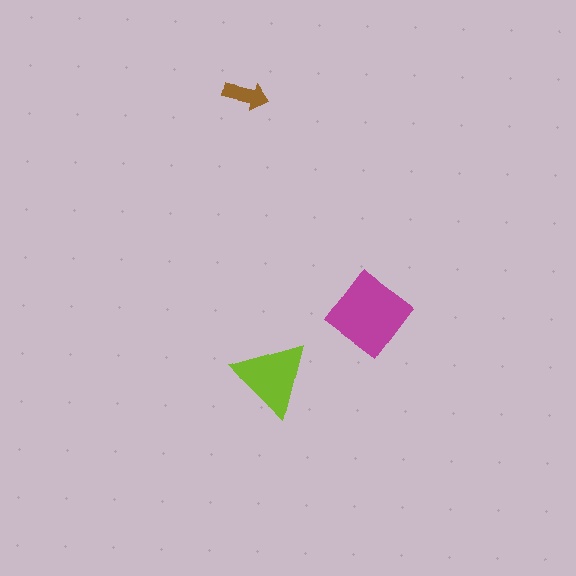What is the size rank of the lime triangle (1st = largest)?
2nd.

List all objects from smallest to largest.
The brown arrow, the lime triangle, the magenta diamond.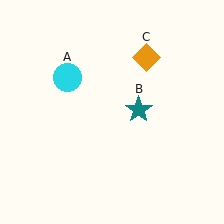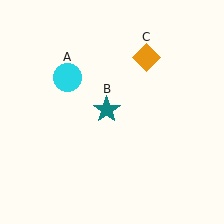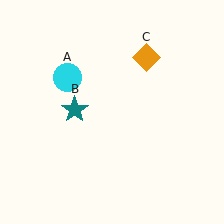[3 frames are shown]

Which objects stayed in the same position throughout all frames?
Cyan circle (object A) and orange diamond (object C) remained stationary.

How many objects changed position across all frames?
1 object changed position: teal star (object B).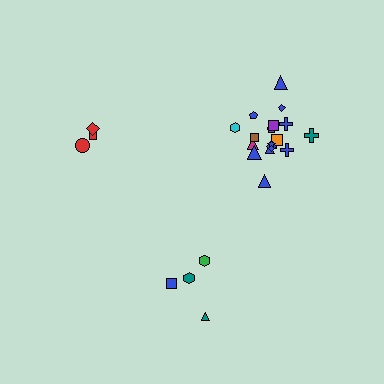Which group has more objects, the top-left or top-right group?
The top-right group.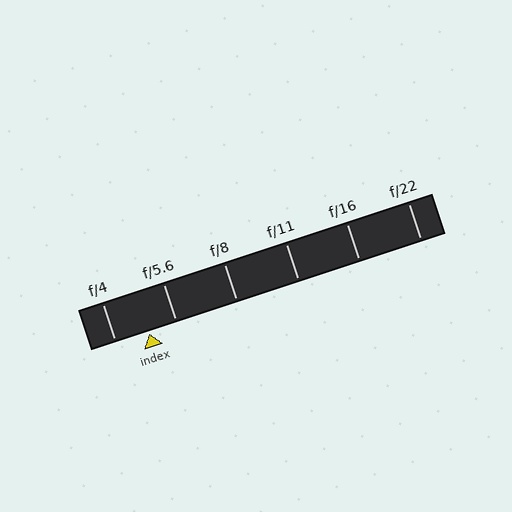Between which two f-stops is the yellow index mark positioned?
The index mark is between f/4 and f/5.6.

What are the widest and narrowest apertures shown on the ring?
The widest aperture shown is f/4 and the narrowest is f/22.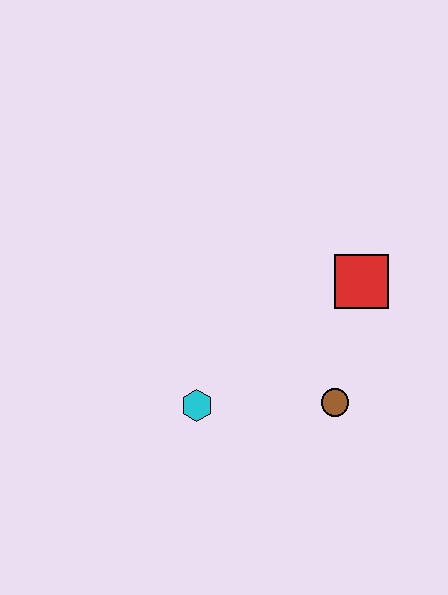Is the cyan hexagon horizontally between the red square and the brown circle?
No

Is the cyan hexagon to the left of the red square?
Yes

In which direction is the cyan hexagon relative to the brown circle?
The cyan hexagon is to the left of the brown circle.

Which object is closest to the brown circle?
The red square is closest to the brown circle.